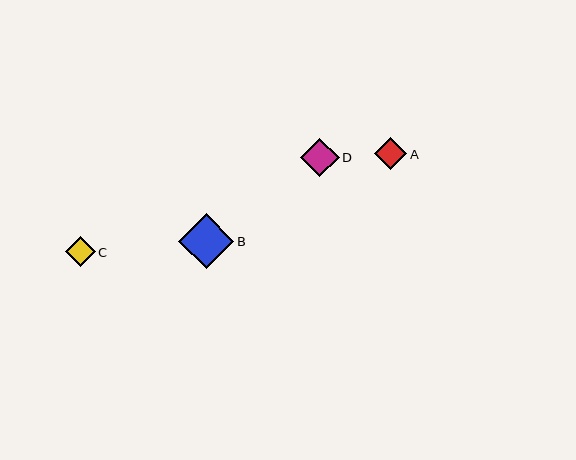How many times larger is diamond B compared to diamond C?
Diamond B is approximately 1.9 times the size of diamond C.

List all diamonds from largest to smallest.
From largest to smallest: B, D, A, C.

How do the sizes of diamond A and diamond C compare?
Diamond A and diamond C are approximately the same size.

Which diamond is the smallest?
Diamond C is the smallest with a size of approximately 30 pixels.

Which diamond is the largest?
Diamond B is the largest with a size of approximately 56 pixels.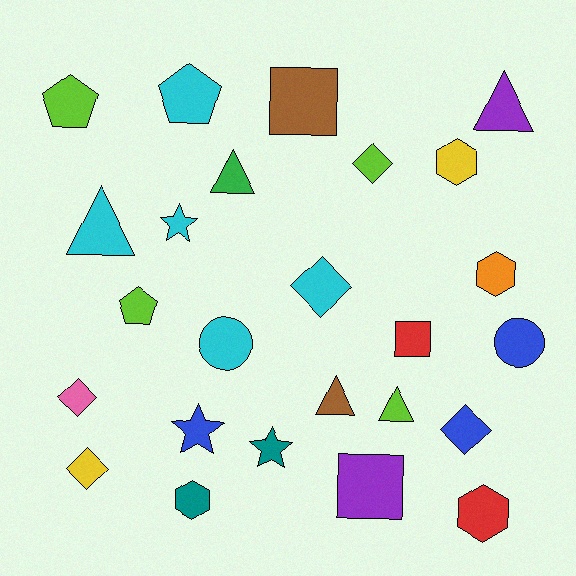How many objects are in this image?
There are 25 objects.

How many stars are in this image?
There are 3 stars.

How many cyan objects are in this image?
There are 5 cyan objects.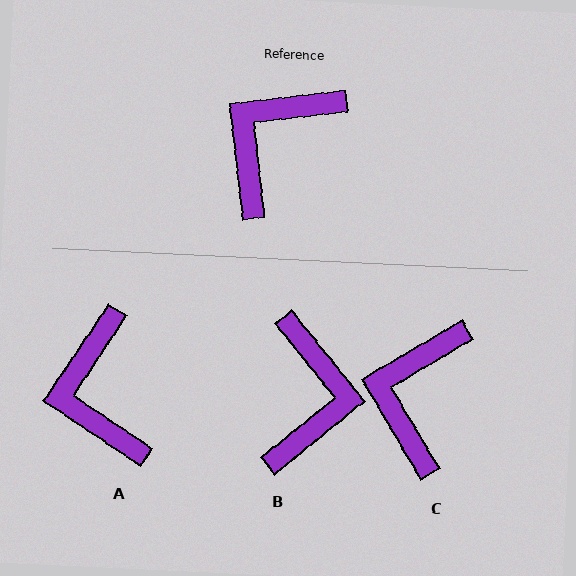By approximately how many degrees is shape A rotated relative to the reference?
Approximately 50 degrees counter-clockwise.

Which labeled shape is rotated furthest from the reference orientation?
B, about 148 degrees away.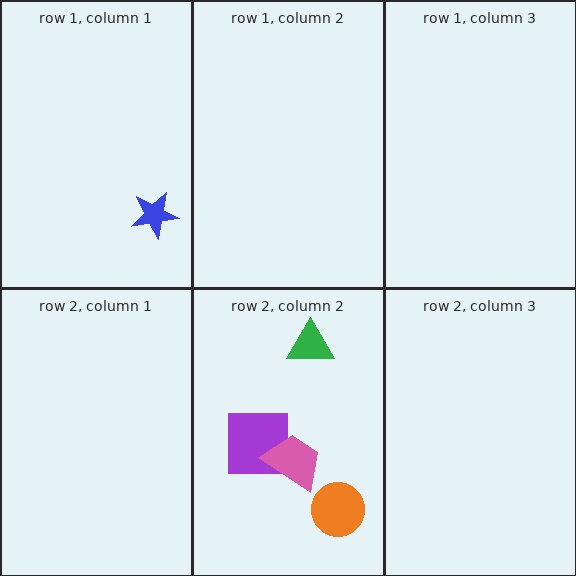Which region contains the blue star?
The row 1, column 1 region.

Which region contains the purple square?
The row 2, column 2 region.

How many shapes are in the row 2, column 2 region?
4.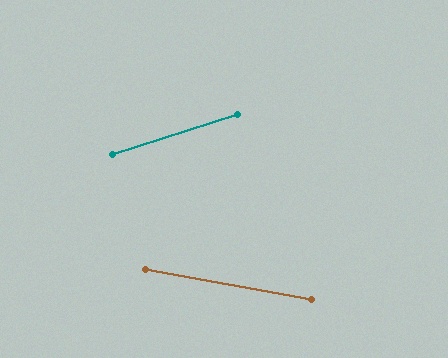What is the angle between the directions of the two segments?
Approximately 28 degrees.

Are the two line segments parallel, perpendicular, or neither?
Neither parallel nor perpendicular — they differ by about 28°.